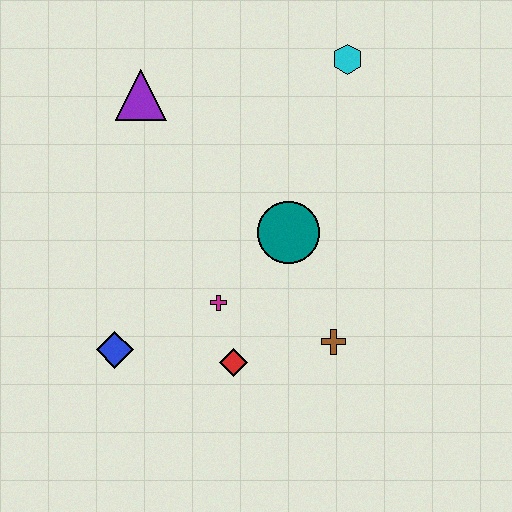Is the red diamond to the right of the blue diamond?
Yes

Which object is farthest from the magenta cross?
The cyan hexagon is farthest from the magenta cross.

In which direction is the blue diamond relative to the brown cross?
The blue diamond is to the left of the brown cross.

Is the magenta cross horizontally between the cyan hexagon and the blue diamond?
Yes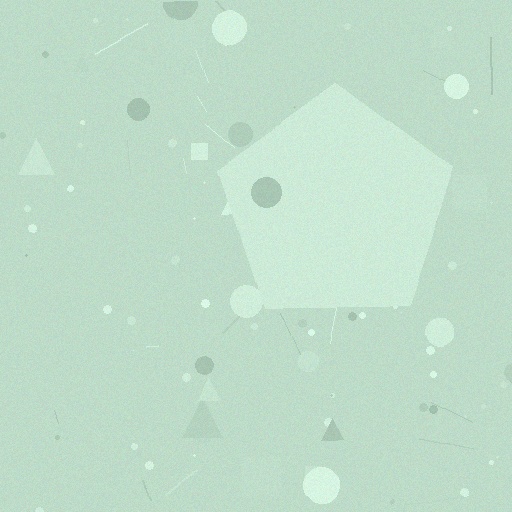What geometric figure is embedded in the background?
A pentagon is embedded in the background.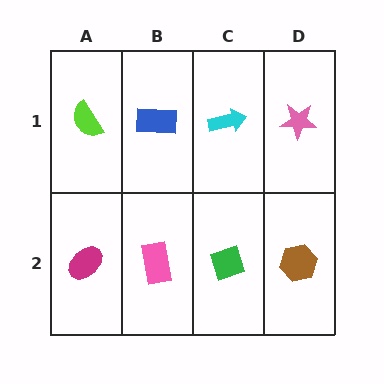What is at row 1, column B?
A blue rectangle.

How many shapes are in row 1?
4 shapes.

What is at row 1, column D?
A pink star.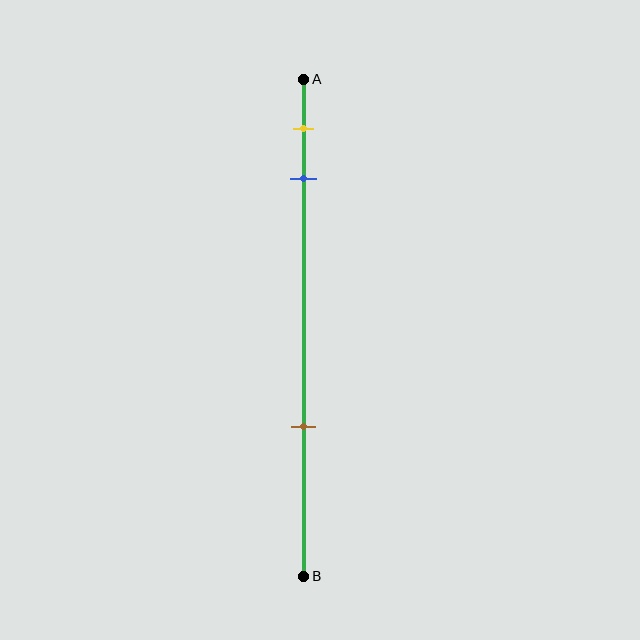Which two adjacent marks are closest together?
The yellow and blue marks are the closest adjacent pair.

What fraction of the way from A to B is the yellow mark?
The yellow mark is approximately 10% (0.1) of the way from A to B.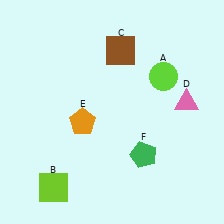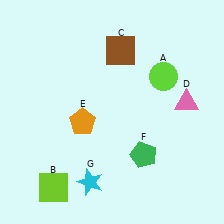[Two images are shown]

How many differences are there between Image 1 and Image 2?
There is 1 difference between the two images.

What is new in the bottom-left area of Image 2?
A cyan star (G) was added in the bottom-left area of Image 2.